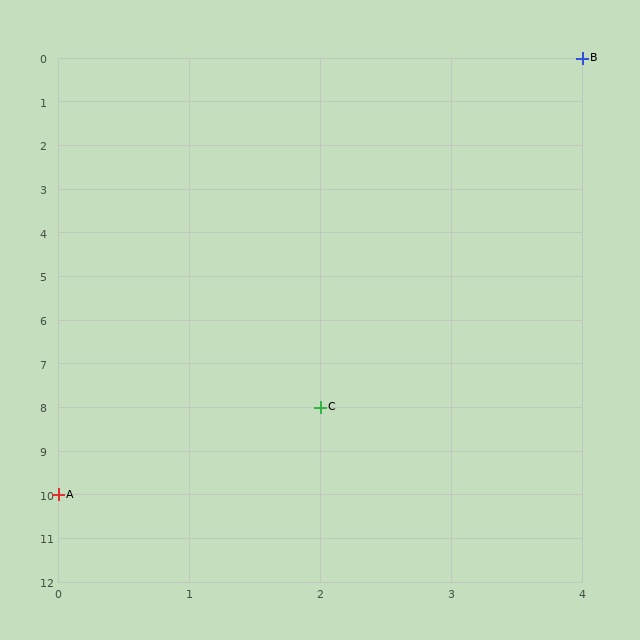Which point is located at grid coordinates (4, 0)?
Point B is at (4, 0).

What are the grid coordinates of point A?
Point A is at grid coordinates (0, 10).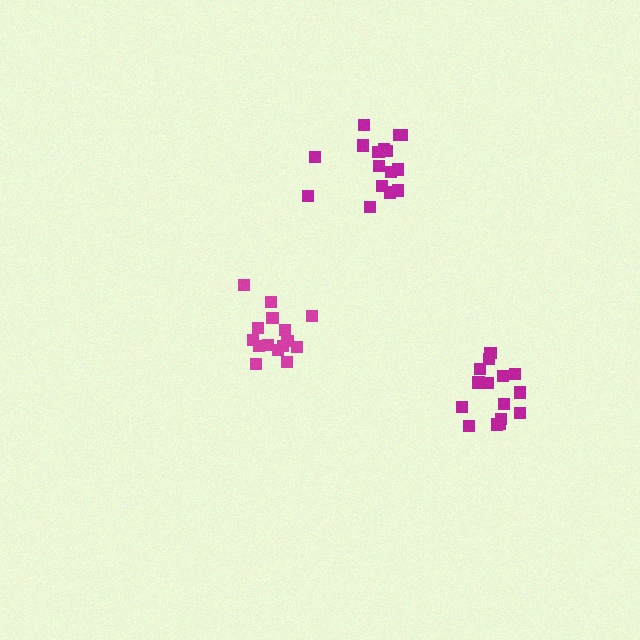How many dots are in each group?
Group 1: 15 dots, Group 2: 15 dots, Group 3: 16 dots (46 total).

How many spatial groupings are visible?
There are 3 spatial groupings.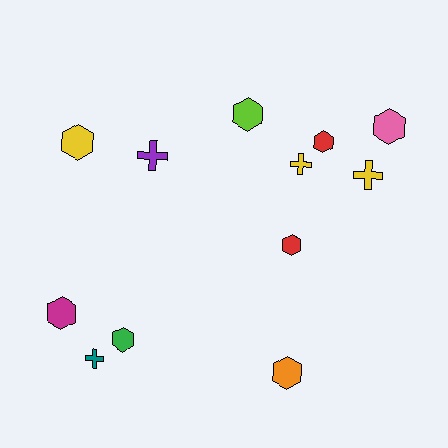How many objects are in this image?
There are 12 objects.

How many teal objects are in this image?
There is 1 teal object.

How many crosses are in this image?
There are 4 crosses.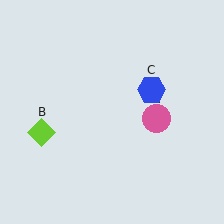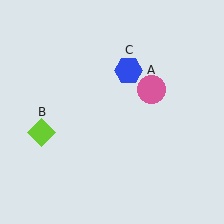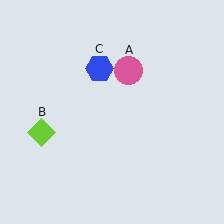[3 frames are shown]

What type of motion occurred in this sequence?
The pink circle (object A), blue hexagon (object C) rotated counterclockwise around the center of the scene.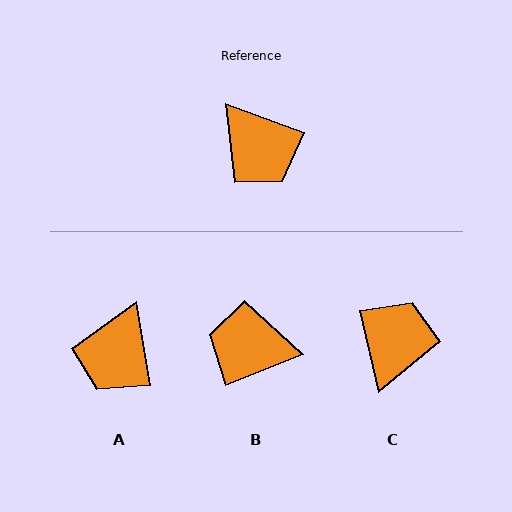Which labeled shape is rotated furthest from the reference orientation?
B, about 138 degrees away.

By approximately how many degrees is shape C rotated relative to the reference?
Approximately 123 degrees counter-clockwise.